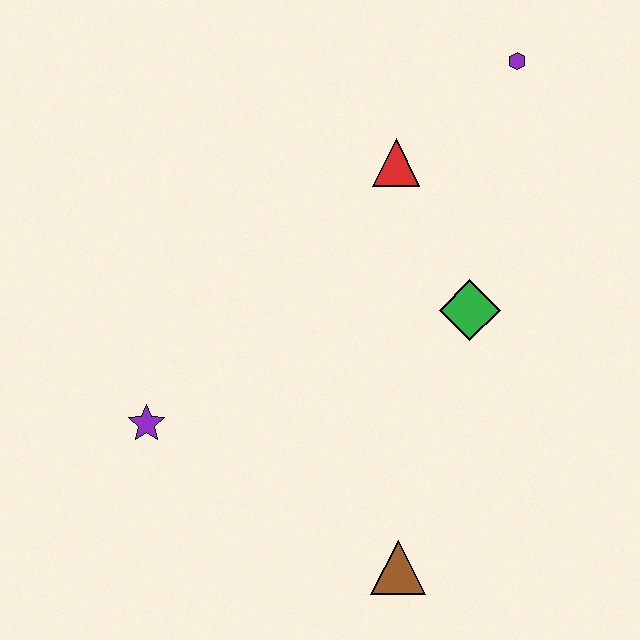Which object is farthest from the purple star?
The purple hexagon is farthest from the purple star.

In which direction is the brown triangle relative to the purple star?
The brown triangle is to the right of the purple star.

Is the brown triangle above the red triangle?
No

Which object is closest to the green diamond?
The red triangle is closest to the green diamond.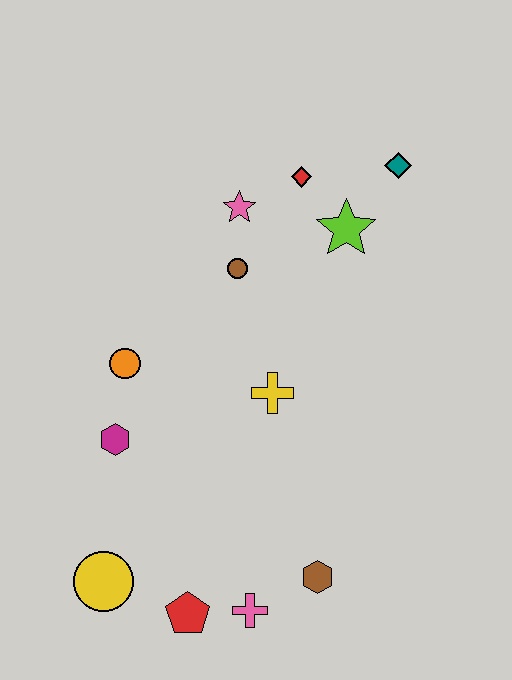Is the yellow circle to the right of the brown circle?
No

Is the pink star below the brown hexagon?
No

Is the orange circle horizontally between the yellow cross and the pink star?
No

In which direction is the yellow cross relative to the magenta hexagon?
The yellow cross is to the right of the magenta hexagon.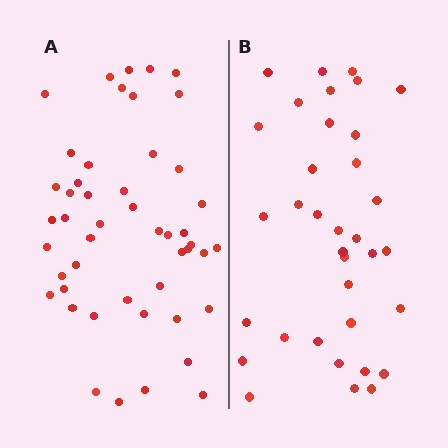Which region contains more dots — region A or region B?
Region A (the left region) has more dots.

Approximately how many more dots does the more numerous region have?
Region A has approximately 15 more dots than region B.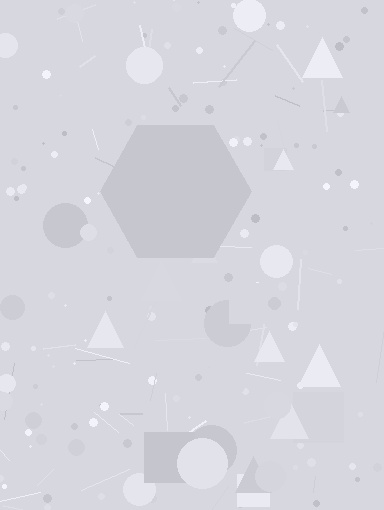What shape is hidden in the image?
A hexagon is hidden in the image.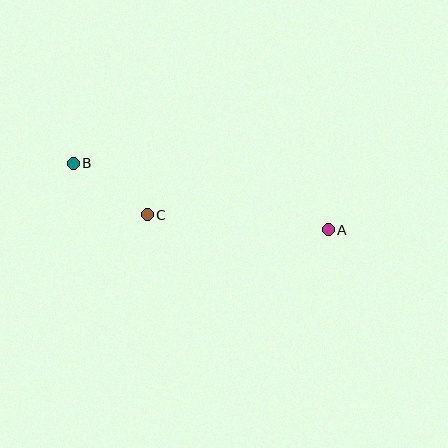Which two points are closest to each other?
Points B and C are closest to each other.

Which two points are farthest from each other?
Points A and B are farthest from each other.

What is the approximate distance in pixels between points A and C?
The distance between A and C is approximately 181 pixels.